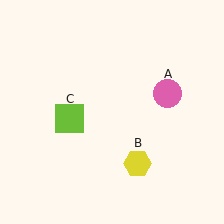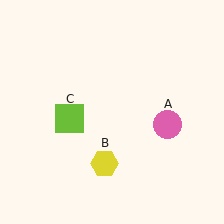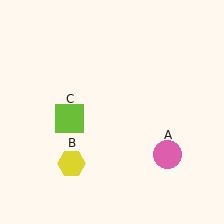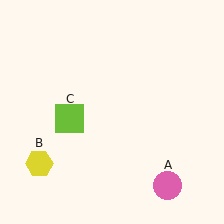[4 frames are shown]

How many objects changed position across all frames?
2 objects changed position: pink circle (object A), yellow hexagon (object B).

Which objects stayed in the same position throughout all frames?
Lime square (object C) remained stationary.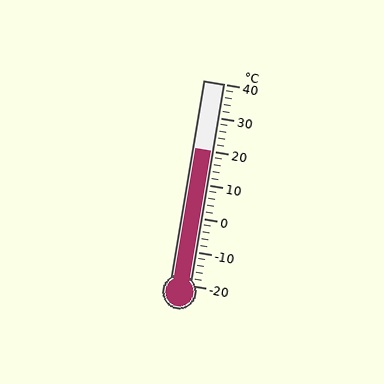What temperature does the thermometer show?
The thermometer shows approximately 20°C.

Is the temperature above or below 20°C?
The temperature is at 20°C.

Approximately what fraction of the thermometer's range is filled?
The thermometer is filled to approximately 65% of its range.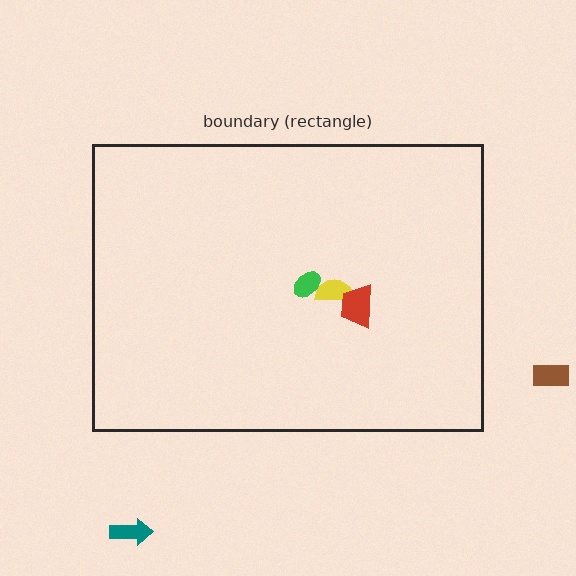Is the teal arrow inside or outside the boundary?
Outside.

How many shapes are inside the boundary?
3 inside, 2 outside.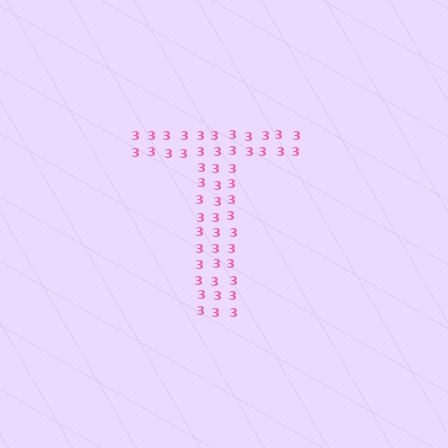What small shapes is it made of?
It is made of small digit 3's.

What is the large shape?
The large shape is the letter T.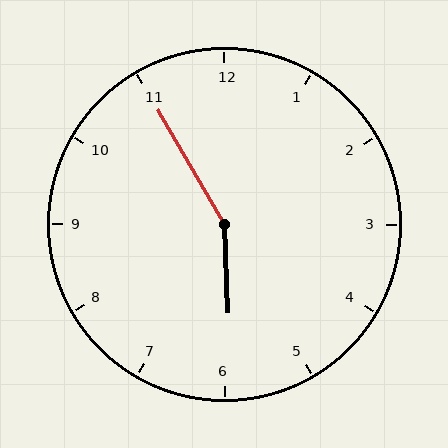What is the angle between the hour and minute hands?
Approximately 152 degrees.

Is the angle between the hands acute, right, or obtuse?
It is obtuse.